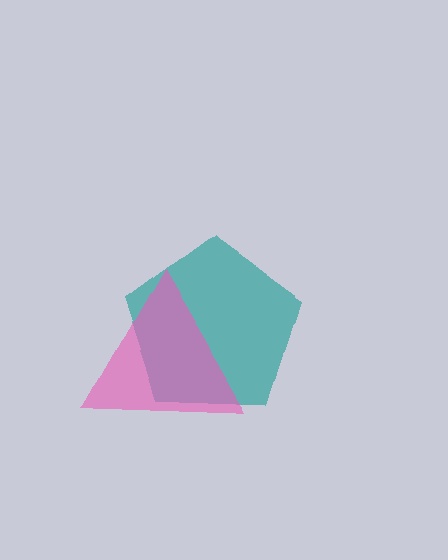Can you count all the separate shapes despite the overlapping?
Yes, there are 2 separate shapes.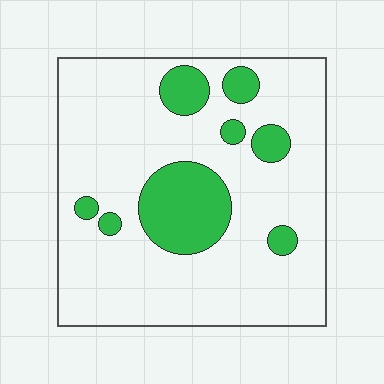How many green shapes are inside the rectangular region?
8.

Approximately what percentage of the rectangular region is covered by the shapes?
Approximately 20%.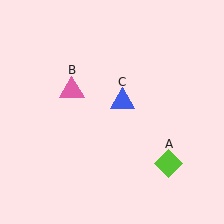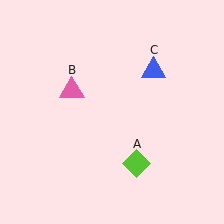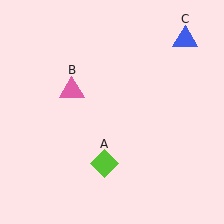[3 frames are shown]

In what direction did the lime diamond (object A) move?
The lime diamond (object A) moved left.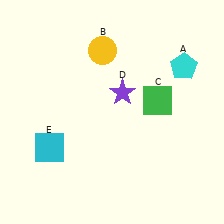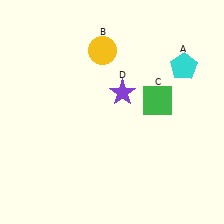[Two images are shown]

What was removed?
The cyan square (E) was removed in Image 2.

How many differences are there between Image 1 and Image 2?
There is 1 difference between the two images.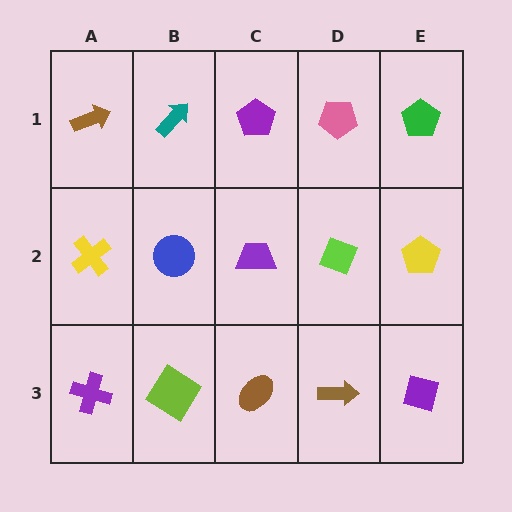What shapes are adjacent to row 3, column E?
A yellow pentagon (row 2, column E), a brown arrow (row 3, column D).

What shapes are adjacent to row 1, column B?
A blue circle (row 2, column B), a brown arrow (row 1, column A), a purple pentagon (row 1, column C).